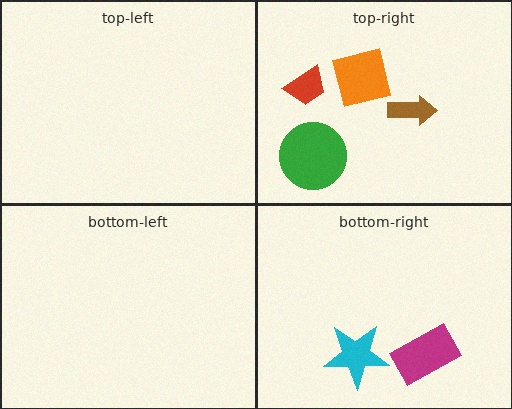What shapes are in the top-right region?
The brown arrow, the orange square, the green circle, the red trapezoid.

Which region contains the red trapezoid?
The top-right region.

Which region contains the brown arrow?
The top-right region.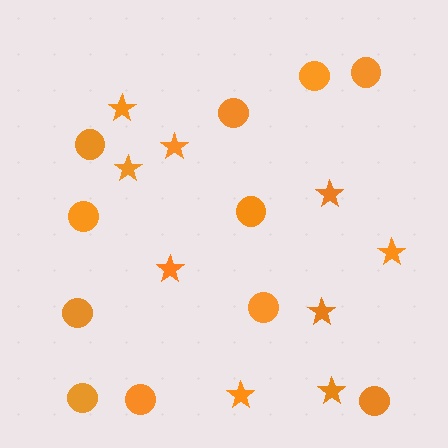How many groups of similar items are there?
There are 2 groups: one group of circles (11) and one group of stars (9).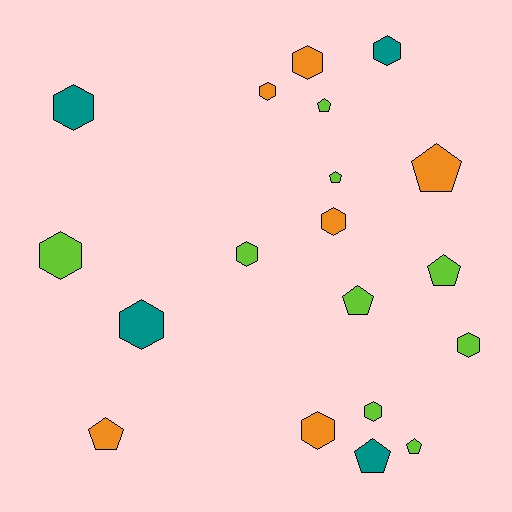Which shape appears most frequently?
Hexagon, with 11 objects.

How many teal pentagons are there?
There is 1 teal pentagon.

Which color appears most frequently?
Lime, with 9 objects.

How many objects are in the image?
There are 19 objects.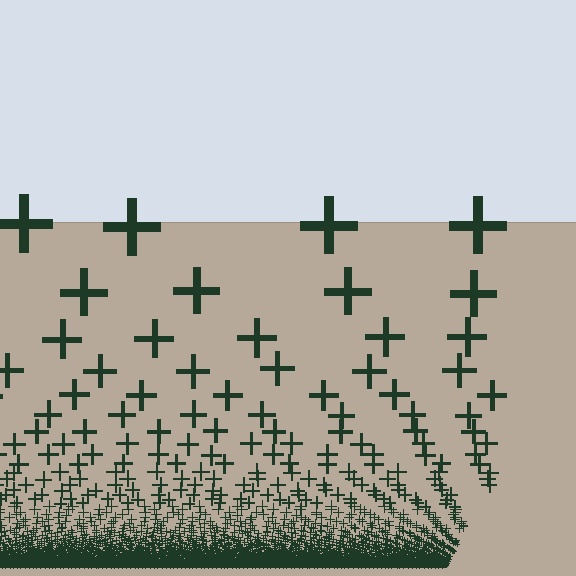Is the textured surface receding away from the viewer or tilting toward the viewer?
The surface appears to tilt toward the viewer. Texture elements get larger and sparser toward the top.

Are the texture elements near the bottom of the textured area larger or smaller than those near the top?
Smaller. The gradient is inverted — elements near the bottom are smaller and denser.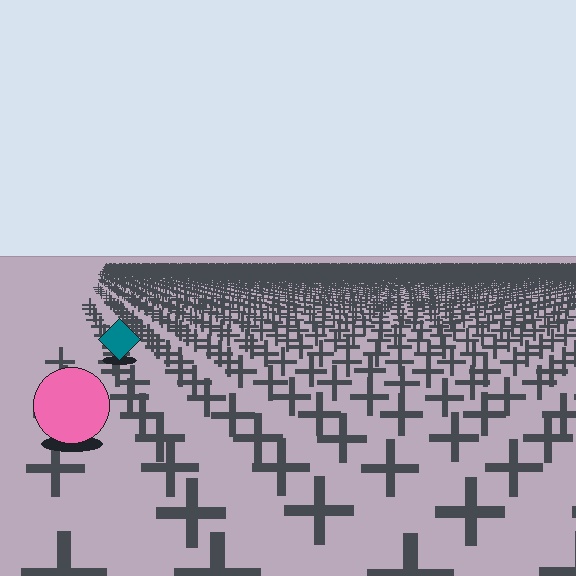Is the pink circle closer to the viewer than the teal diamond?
Yes. The pink circle is closer — you can tell from the texture gradient: the ground texture is coarser near it.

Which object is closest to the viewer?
The pink circle is closest. The texture marks near it are larger and more spread out.